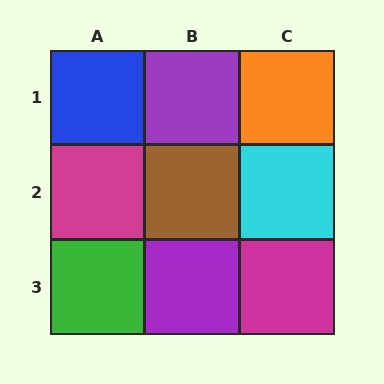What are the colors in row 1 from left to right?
Blue, purple, orange.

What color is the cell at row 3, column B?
Purple.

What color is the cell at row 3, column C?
Magenta.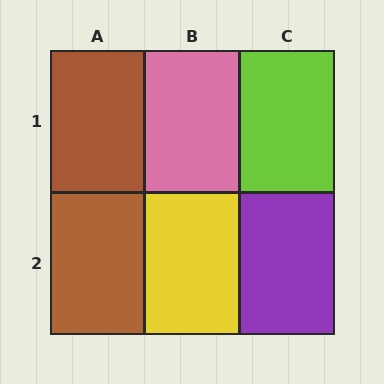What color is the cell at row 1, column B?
Pink.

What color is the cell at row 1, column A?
Brown.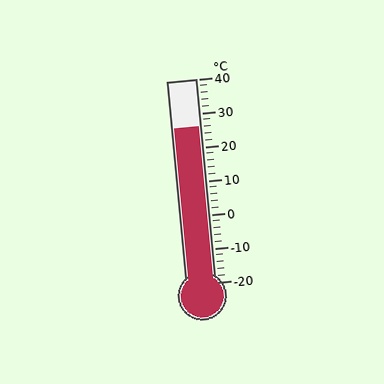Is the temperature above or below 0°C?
The temperature is above 0°C.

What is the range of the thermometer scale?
The thermometer scale ranges from -20°C to 40°C.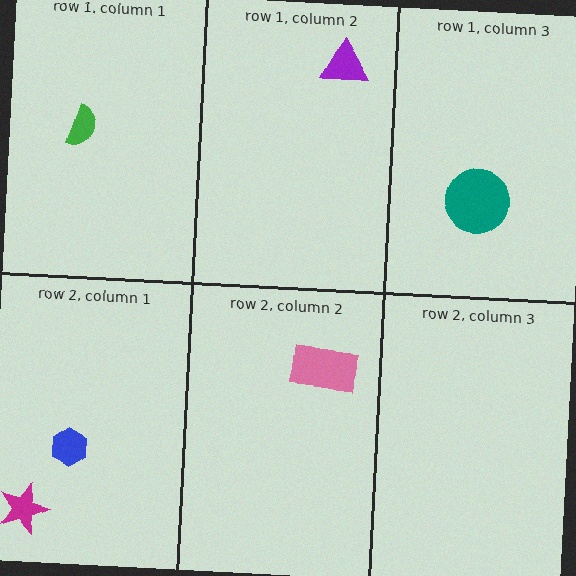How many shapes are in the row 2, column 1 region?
2.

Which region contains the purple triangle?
The row 1, column 2 region.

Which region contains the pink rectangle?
The row 2, column 2 region.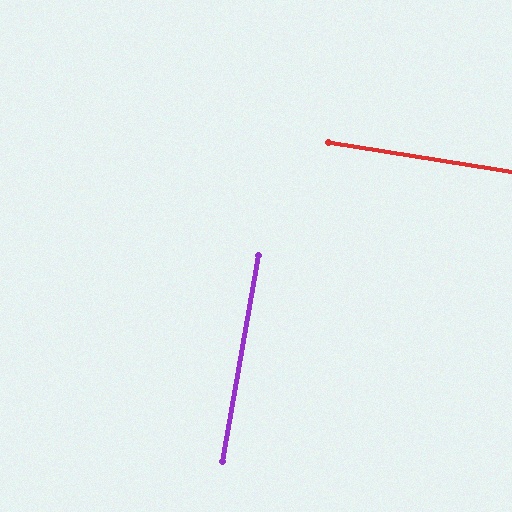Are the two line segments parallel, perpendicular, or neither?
Perpendicular — they meet at approximately 89°.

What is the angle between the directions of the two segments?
Approximately 89 degrees.